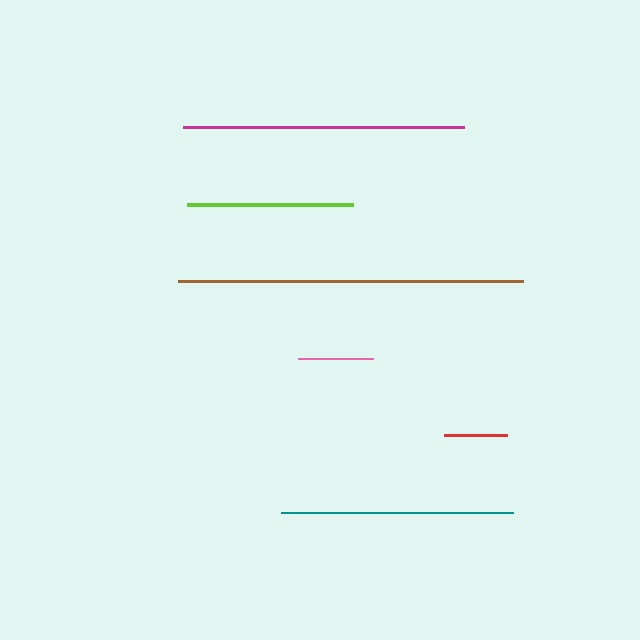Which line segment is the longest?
The brown line is the longest at approximately 345 pixels.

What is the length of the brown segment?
The brown segment is approximately 345 pixels long.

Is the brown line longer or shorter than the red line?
The brown line is longer than the red line.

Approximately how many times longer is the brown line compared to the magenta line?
The brown line is approximately 1.2 times the length of the magenta line.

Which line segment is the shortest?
The red line is the shortest at approximately 63 pixels.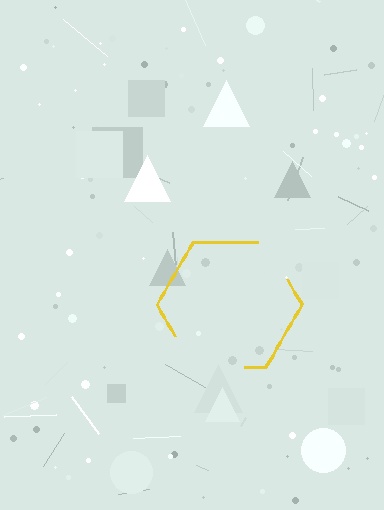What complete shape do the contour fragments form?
The contour fragments form a hexagon.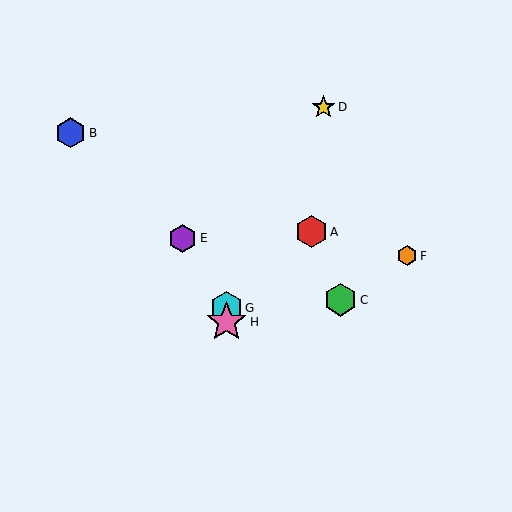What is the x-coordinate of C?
Object C is at x≈340.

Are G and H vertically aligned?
Yes, both are at x≈226.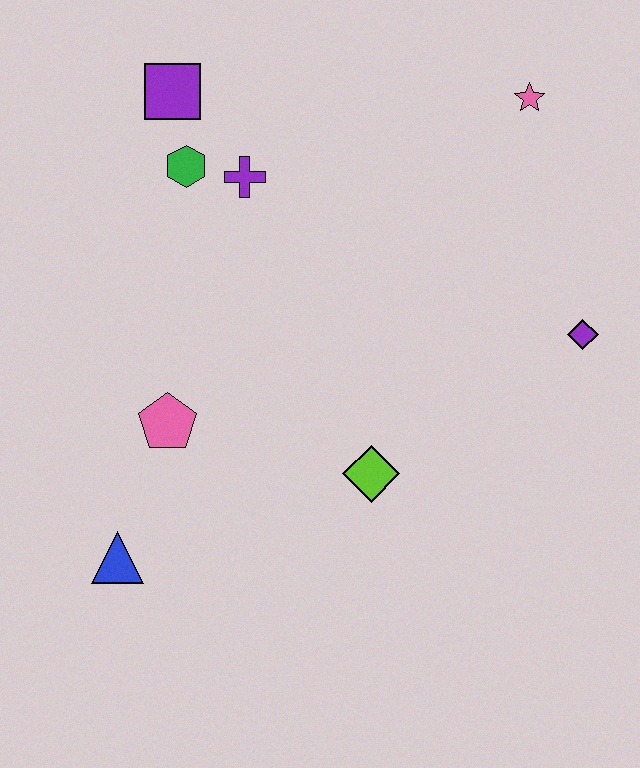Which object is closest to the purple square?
The green hexagon is closest to the purple square.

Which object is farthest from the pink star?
The blue triangle is farthest from the pink star.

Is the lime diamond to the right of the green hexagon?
Yes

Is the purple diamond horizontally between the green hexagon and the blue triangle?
No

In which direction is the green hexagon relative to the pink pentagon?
The green hexagon is above the pink pentagon.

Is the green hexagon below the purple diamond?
No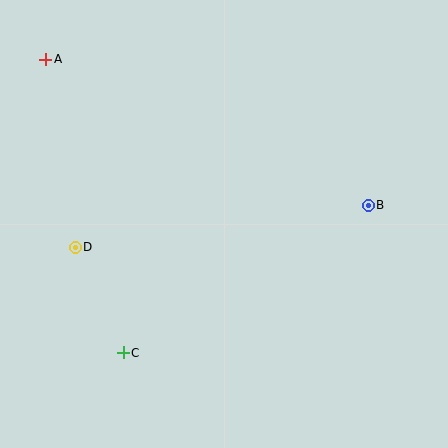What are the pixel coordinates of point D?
Point D is at (75, 247).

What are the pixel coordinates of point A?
Point A is at (46, 59).